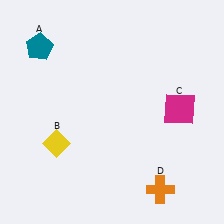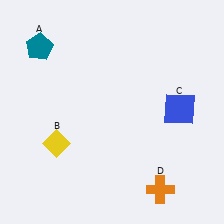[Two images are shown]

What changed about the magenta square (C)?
In Image 1, C is magenta. In Image 2, it changed to blue.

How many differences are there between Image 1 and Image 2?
There is 1 difference between the two images.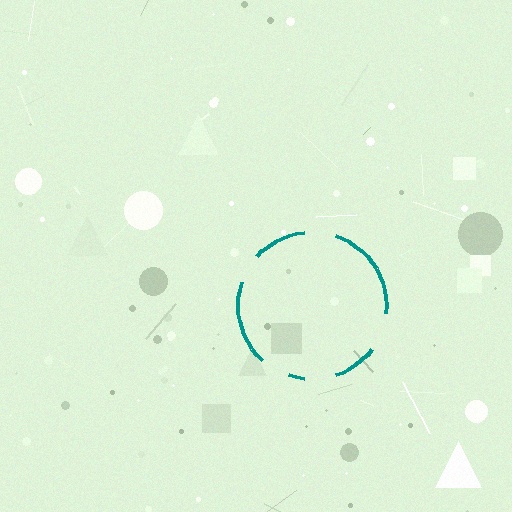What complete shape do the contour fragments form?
The contour fragments form a circle.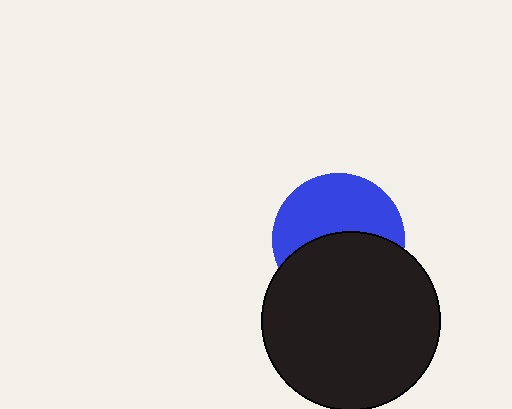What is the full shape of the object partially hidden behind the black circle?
The partially hidden object is a blue circle.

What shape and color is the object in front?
The object in front is a black circle.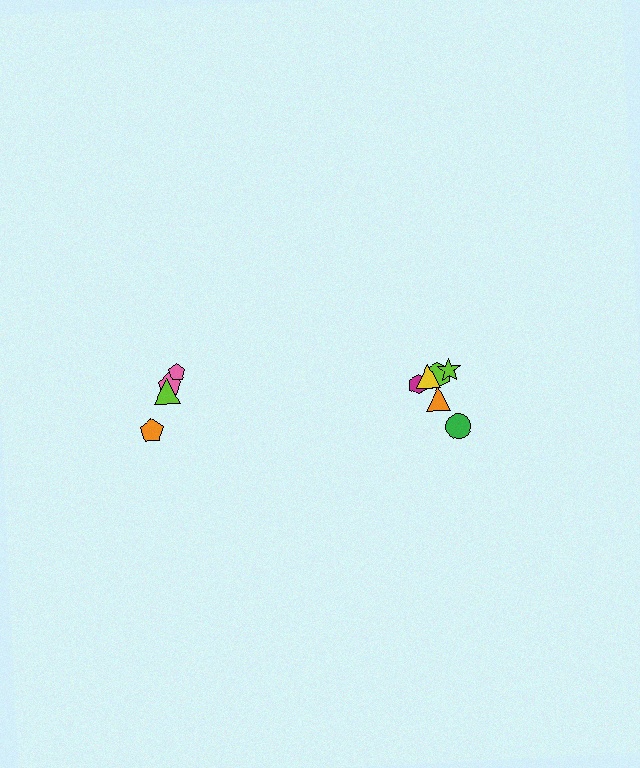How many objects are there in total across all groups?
There are 10 objects.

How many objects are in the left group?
There are 4 objects.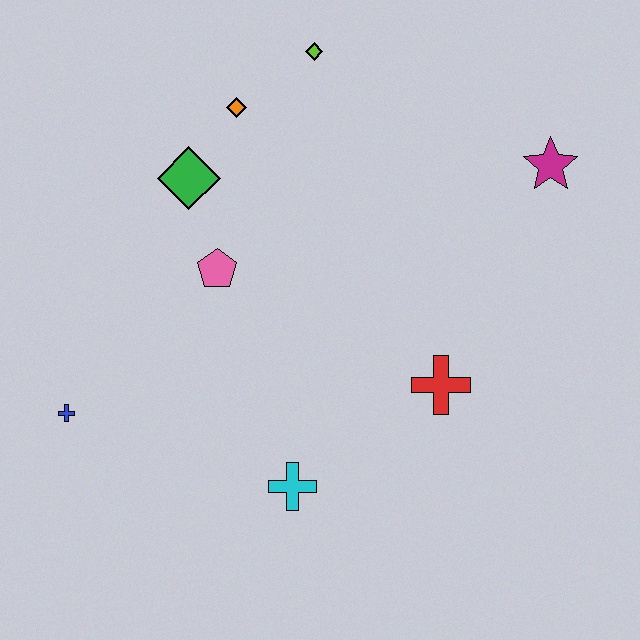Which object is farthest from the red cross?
The blue cross is farthest from the red cross.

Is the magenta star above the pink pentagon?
Yes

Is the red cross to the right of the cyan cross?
Yes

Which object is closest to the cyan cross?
The red cross is closest to the cyan cross.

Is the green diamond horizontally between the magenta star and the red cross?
No